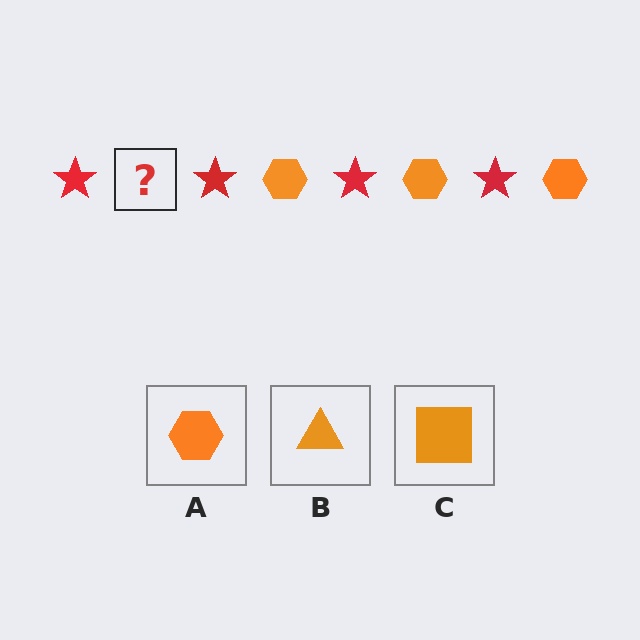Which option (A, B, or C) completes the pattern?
A.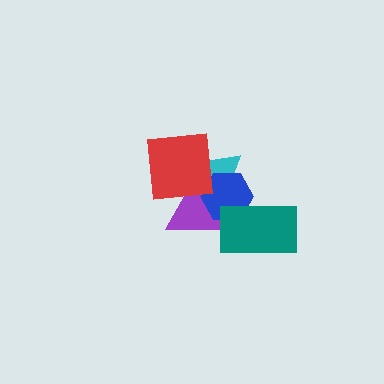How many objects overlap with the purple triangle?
4 objects overlap with the purple triangle.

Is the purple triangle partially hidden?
Yes, it is partially covered by another shape.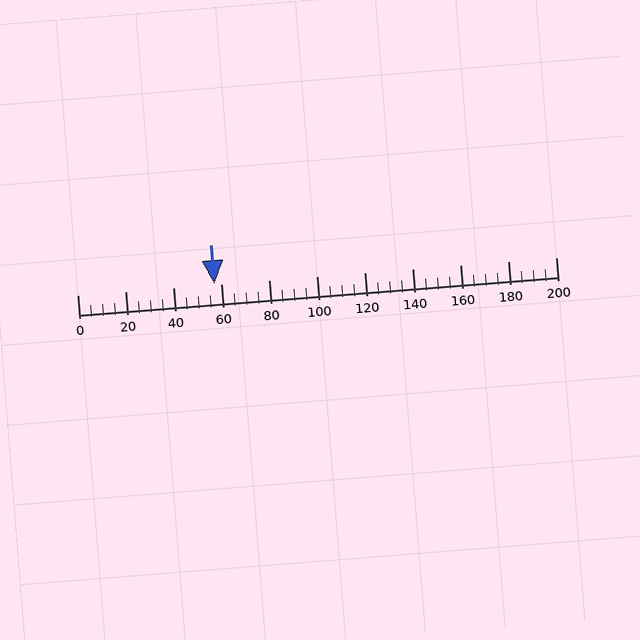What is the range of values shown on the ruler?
The ruler shows values from 0 to 200.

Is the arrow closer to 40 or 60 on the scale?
The arrow is closer to 60.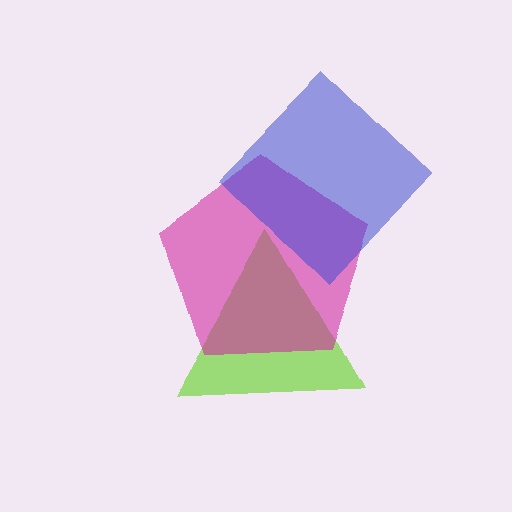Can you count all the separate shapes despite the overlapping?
Yes, there are 3 separate shapes.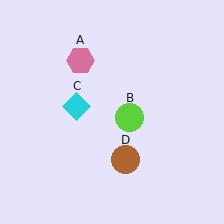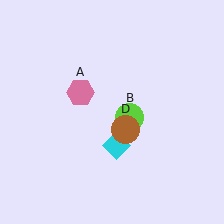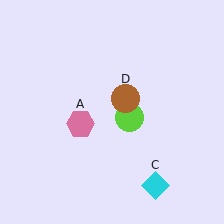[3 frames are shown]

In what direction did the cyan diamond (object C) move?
The cyan diamond (object C) moved down and to the right.